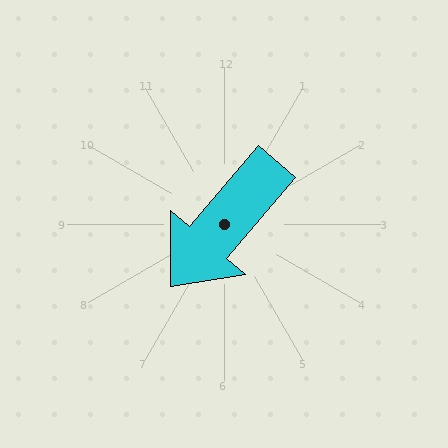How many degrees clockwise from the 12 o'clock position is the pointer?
Approximately 220 degrees.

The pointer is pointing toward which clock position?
Roughly 7 o'clock.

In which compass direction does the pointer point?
Southwest.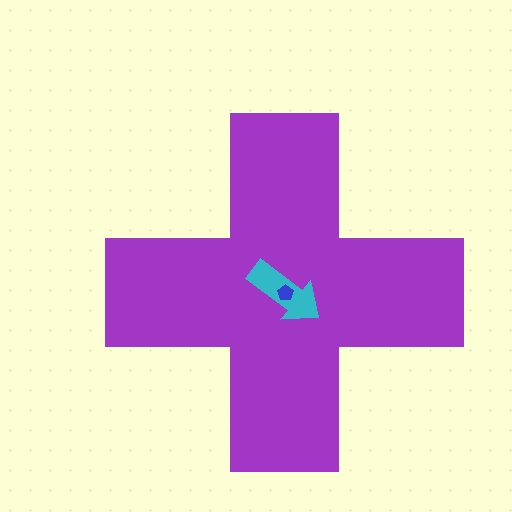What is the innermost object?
The blue pentagon.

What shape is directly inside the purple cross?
The cyan arrow.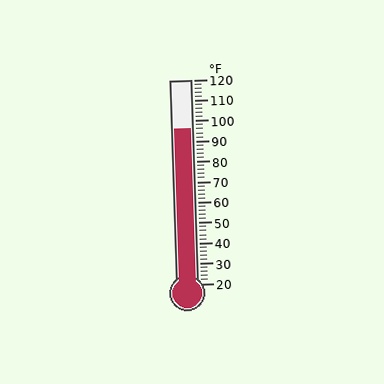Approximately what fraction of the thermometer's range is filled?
The thermometer is filled to approximately 75% of its range.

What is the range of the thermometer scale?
The thermometer scale ranges from 20°F to 120°F.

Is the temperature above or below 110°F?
The temperature is below 110°F.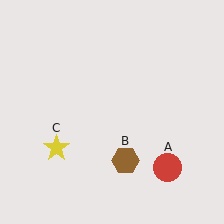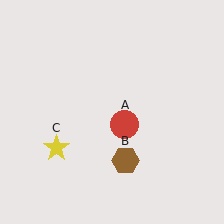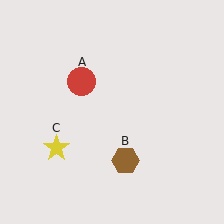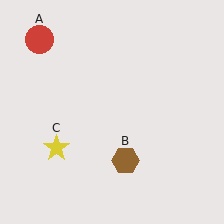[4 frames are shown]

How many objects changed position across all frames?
1 object changed position: red circle (object A).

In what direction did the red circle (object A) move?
The red circle (object A) moved up and to the left.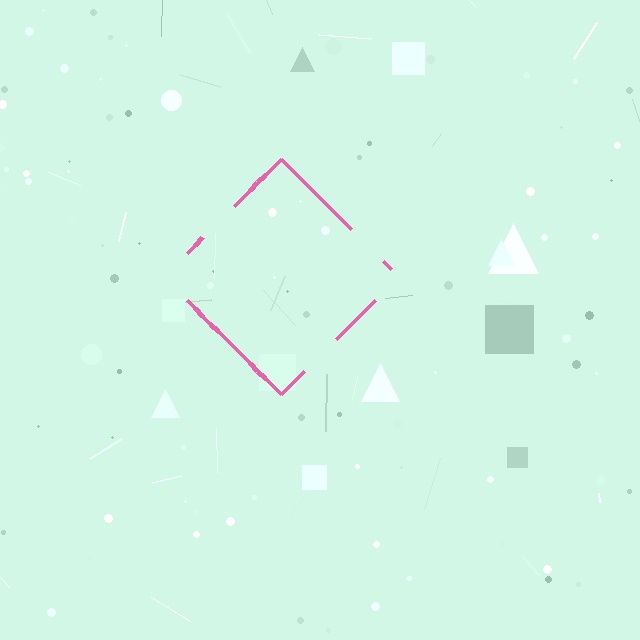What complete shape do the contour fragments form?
The contour fragments form a diamond.